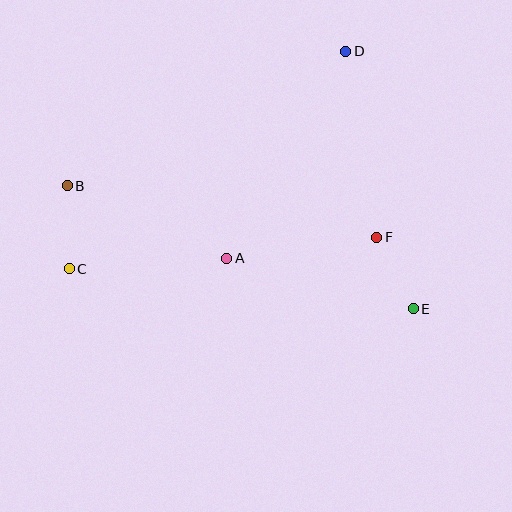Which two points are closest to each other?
Points E and F are closest to each other.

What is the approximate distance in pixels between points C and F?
The distance between C and F is approximately 309 pixels.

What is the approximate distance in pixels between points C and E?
The distance between C and E is approximately 346 pixels.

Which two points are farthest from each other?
Points B and E are farthest from each other.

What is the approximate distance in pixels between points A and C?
The distance between A and C is approximately 158 pixels.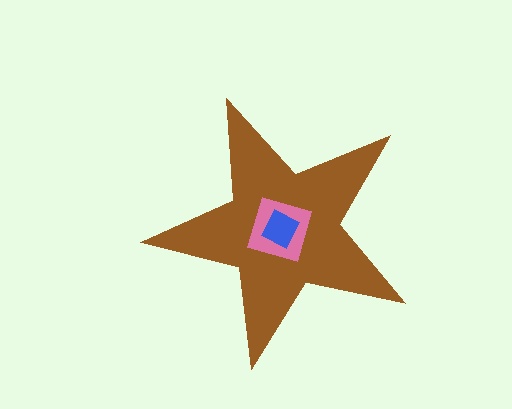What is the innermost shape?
The blue square.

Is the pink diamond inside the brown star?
Yes.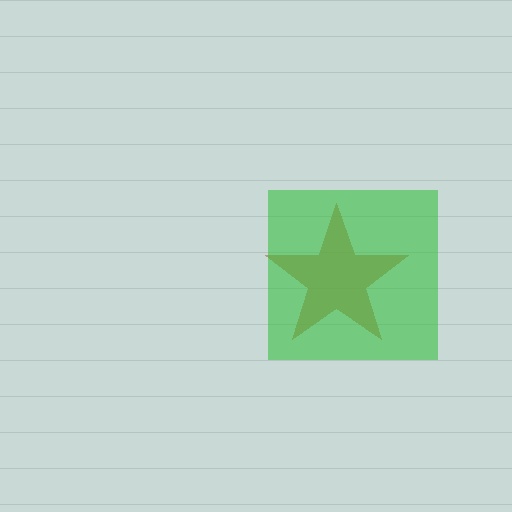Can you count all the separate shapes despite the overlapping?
Yes, there are 2 separate shapes.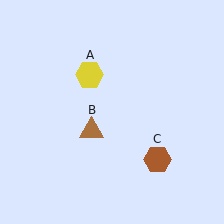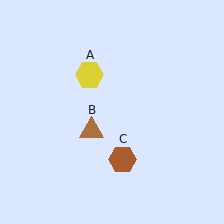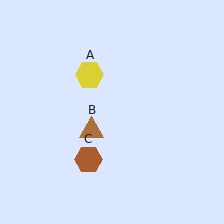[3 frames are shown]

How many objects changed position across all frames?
1 object changed position: brown hexagon (object C).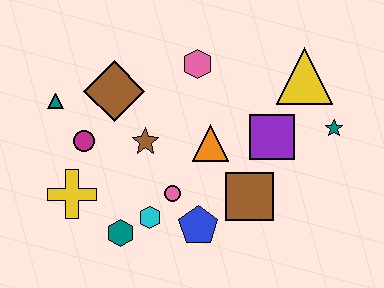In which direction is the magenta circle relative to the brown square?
The magenta circle is to the left of the brown square.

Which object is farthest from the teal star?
The teal triangle is farthest from the teal star.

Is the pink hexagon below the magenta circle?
No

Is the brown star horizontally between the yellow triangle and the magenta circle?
Yes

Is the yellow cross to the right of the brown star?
No